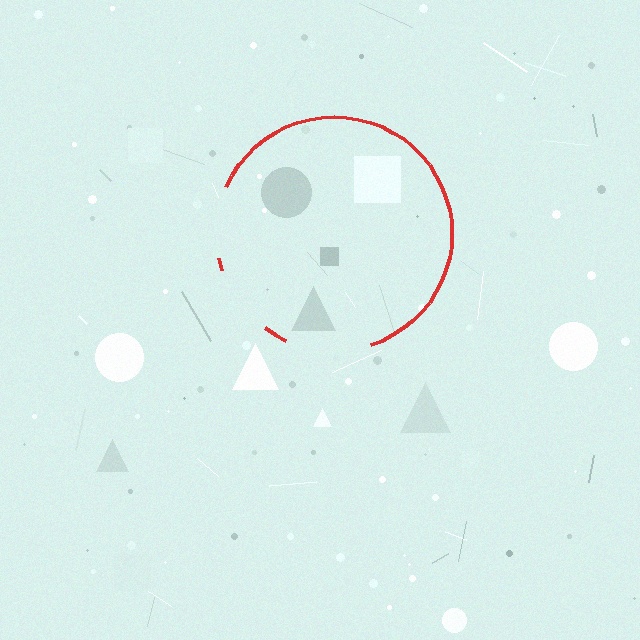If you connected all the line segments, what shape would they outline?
They would outline a circle.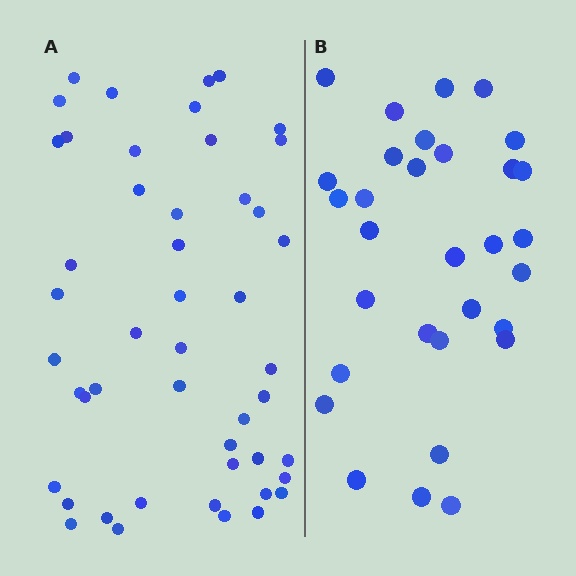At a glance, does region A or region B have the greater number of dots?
Region A (the left region) has more dots.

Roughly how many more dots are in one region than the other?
Region A has approximately 15 more dots than region B.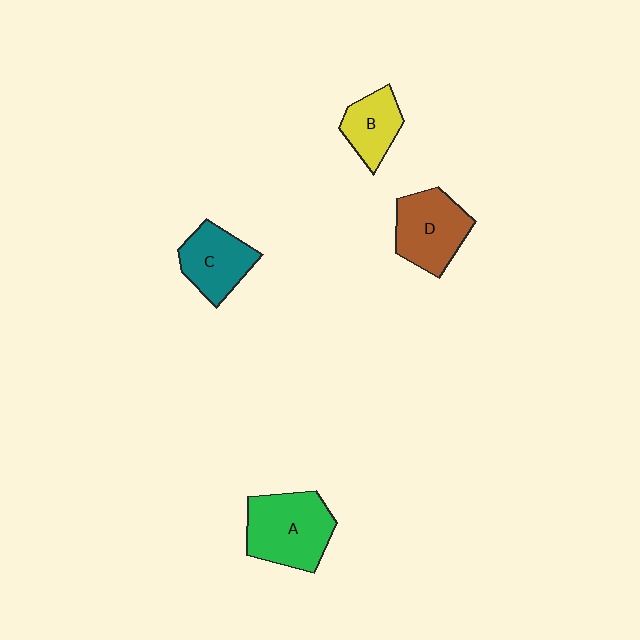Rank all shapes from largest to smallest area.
From largest to smallest: A (green), D (brown), C (teal), B (yellow).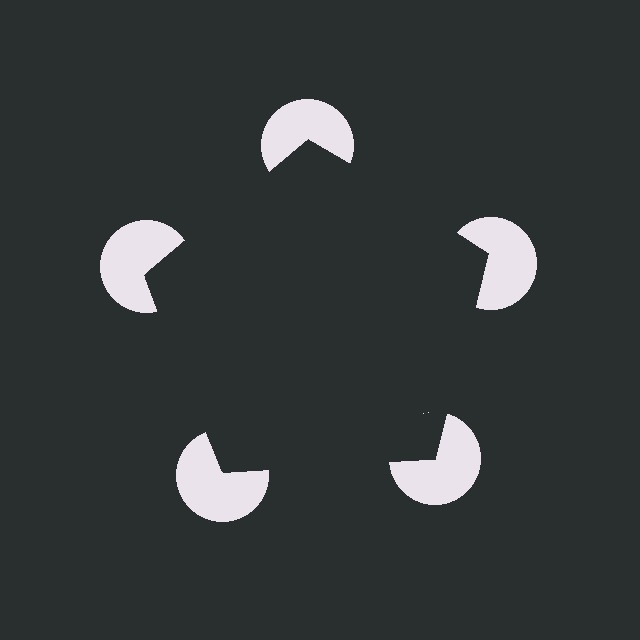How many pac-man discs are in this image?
There are 5 — one at each vertex of the illusory pentagon.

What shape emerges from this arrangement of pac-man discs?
An illusory pentagon — its edges are inferred from the aligned wedge cuts in the pac-man discs, not physically drawn.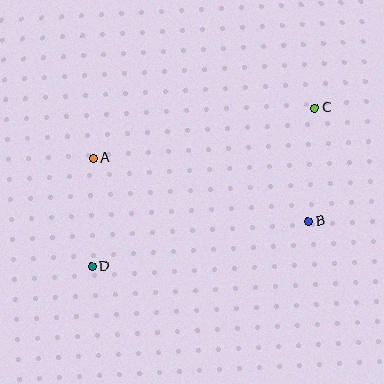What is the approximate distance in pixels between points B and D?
The distance between B and D is approximately 221 pixels.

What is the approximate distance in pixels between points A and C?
The distance between A and C is approximately 227 pixels.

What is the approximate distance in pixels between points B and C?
The distance between B and C is approximately 114 pixels.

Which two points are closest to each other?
Points A and D are closest to each other.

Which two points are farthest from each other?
Points C and D are farthest from each other.